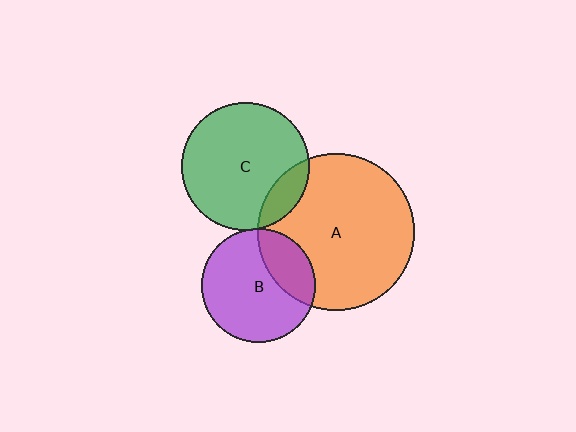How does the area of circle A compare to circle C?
Approximately 1.5 times.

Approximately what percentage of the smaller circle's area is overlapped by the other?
Approximately 15%.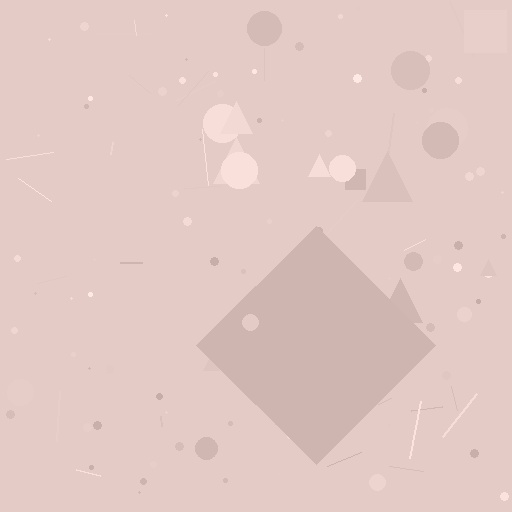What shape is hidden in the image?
A diamond is hidden in the image.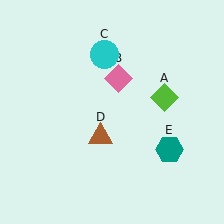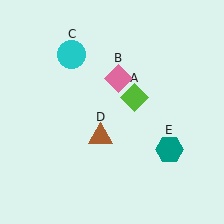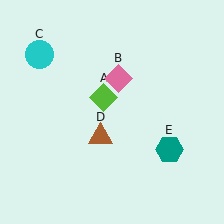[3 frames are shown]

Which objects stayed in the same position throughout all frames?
Pink diamond (object B) and brown triangle (object D) and teal hexagon (object E) remained stationary.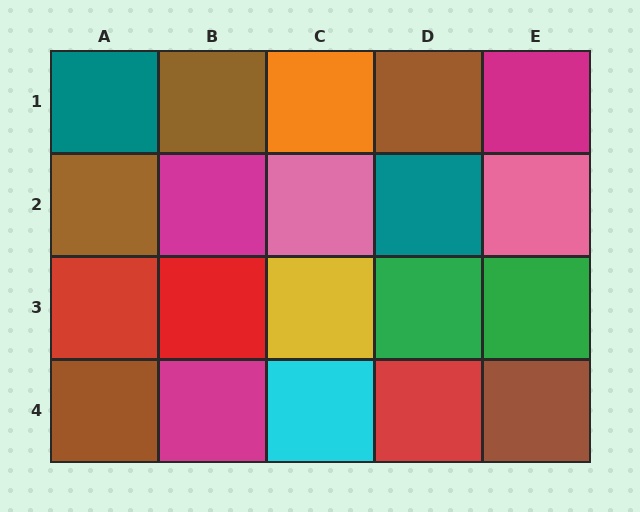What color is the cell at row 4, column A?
Brown.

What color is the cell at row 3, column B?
Red.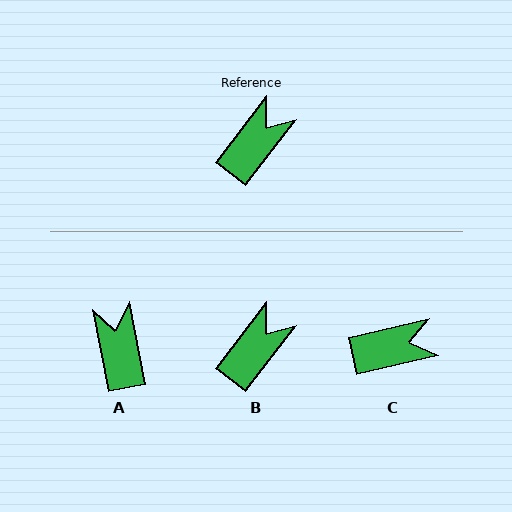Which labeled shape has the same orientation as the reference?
B.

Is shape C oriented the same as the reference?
No, it is off by about 39 degrees.